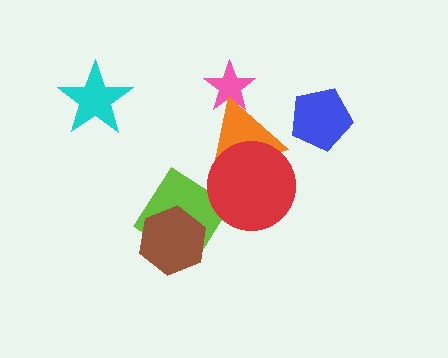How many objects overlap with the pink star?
1 object overlaps with the pink star.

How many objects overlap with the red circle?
2 objects overlap with the red circle.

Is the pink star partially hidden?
Yes, it is partially covered by another shape.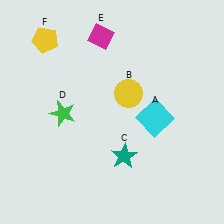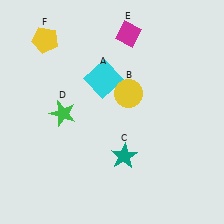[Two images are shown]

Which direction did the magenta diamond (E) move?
The magenta diamond (E) moved right.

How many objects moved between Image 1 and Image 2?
2 objects moved between the two images.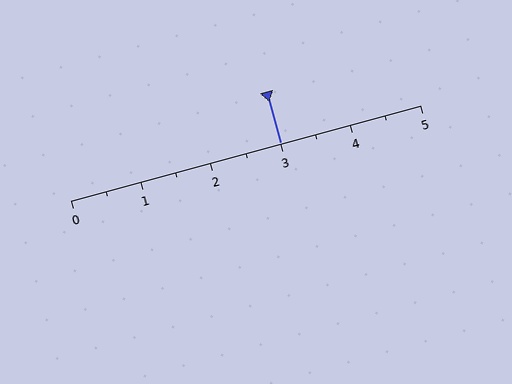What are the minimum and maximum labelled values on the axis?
The axis runs from 0 to 5.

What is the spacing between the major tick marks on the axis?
The major ticks are spaced 1 apart.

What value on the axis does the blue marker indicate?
The marker indicates approximately 3.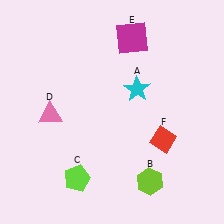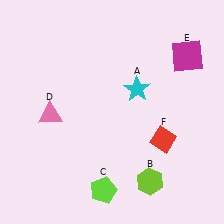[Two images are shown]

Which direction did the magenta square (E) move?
The magenta square (E) moved right.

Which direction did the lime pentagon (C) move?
The lime pentagon (C) moved right.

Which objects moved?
The objects that moved are: the lime pentagon (C), the magenta square (E).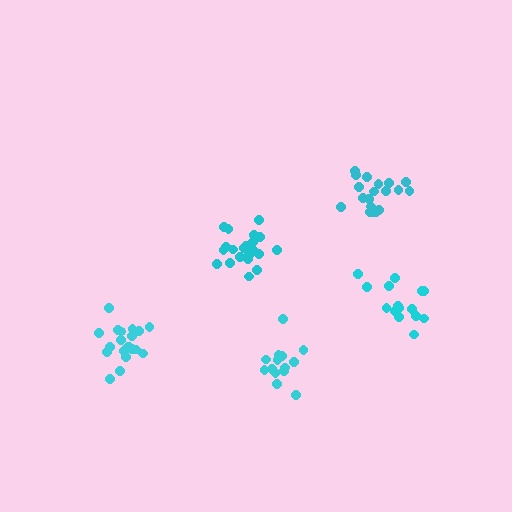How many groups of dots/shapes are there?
There are 5 groups.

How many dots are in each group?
Group 1: 21 dots, Group 2: 15 dots, Group 3: 19 dots, Group 4: 21 dots, Group 5: 15 dots (91 total).